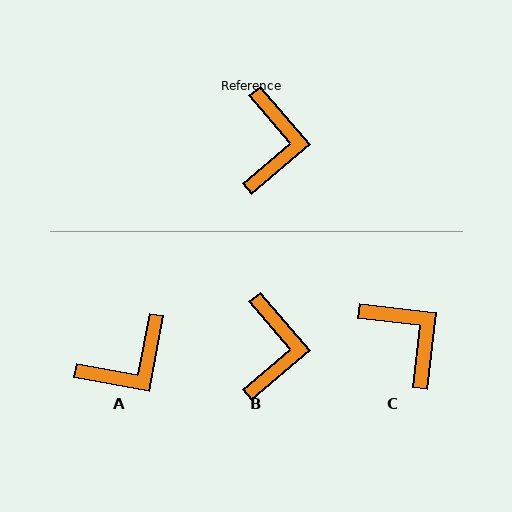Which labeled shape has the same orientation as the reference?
B.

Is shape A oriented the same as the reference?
No, it is off by about 51 degrees.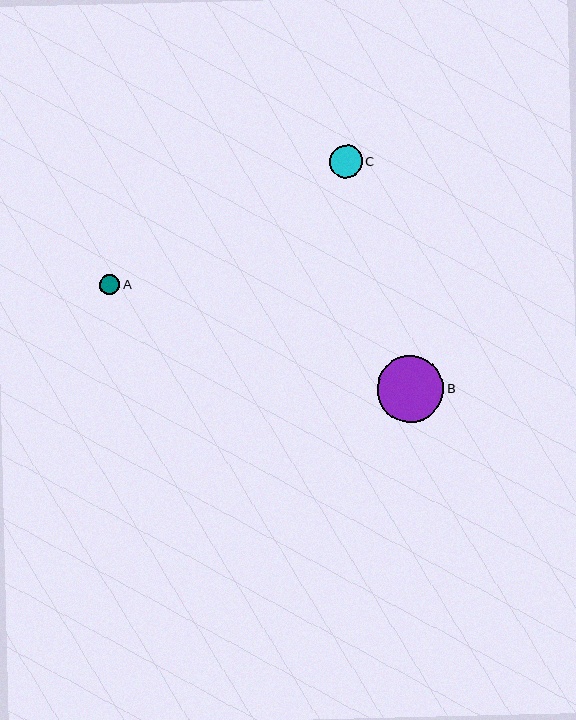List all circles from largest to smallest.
From largest to smallest: B, C, A.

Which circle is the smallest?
Circle A is the smallest with a size of approximately 20 pixels.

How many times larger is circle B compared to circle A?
Circle B is approximately 3.3 times the size of circle A.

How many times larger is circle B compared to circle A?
Circle B is approximately 3.3 times the size of circle A.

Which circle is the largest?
Circle B is the largest with a size of approximately 66 pixels.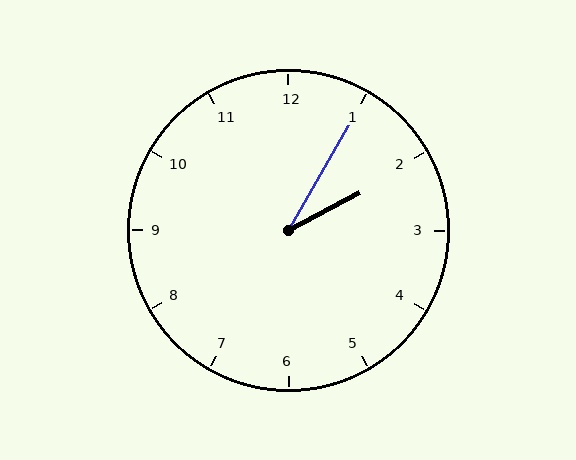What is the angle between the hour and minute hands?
Approximately 32 degrees.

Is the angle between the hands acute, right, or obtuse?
It is acute.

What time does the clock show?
2:05.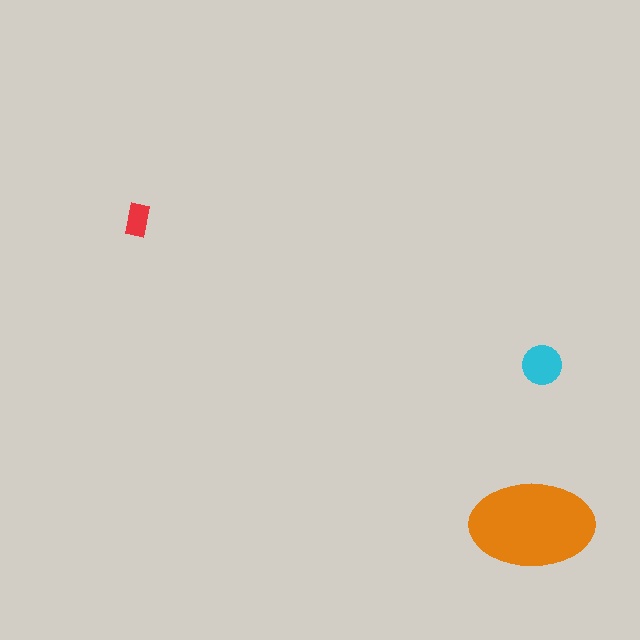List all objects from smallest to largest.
The red rectangle, the cyan circle, the orange ellipse.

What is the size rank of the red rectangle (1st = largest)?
3rd.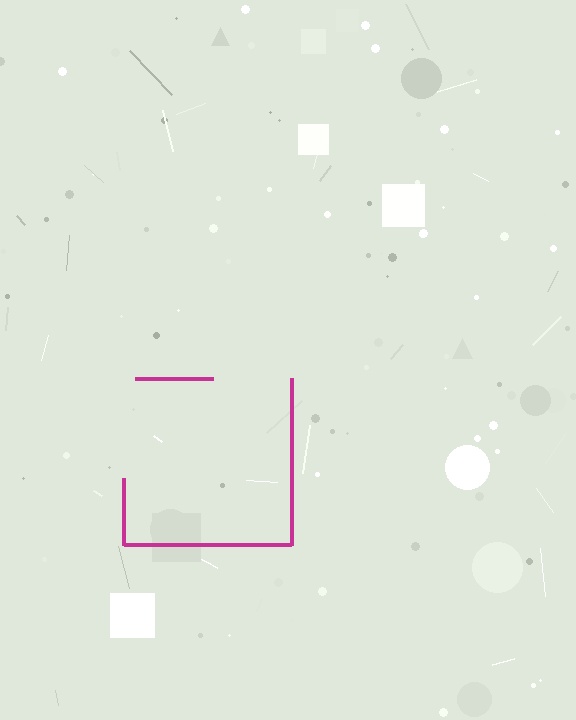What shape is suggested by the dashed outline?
The dashed outline suggests a square.